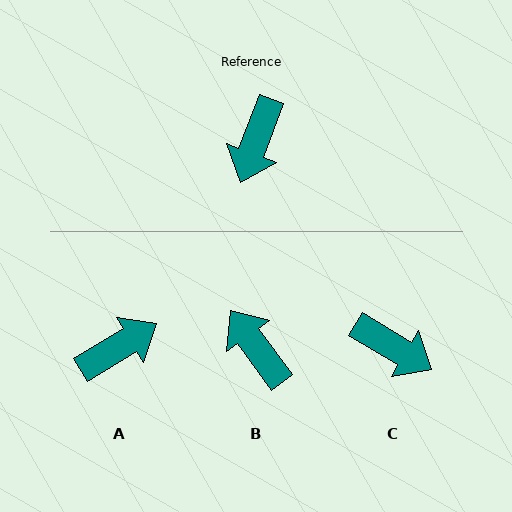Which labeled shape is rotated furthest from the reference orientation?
A, about 142 degrees away.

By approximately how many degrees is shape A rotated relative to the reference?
Approximately 142 degrees counter-clockwise.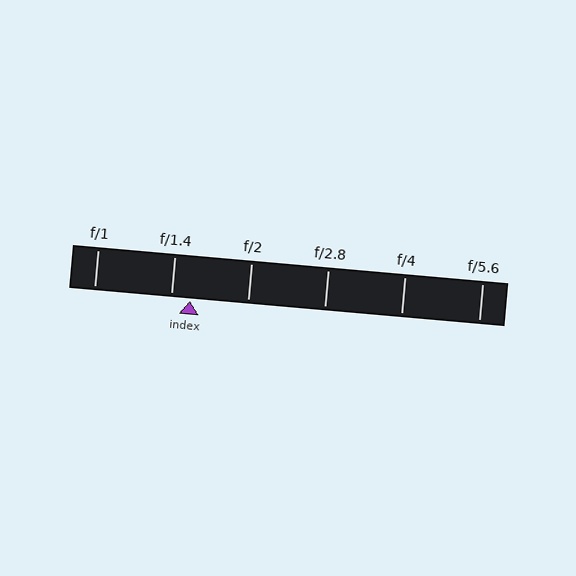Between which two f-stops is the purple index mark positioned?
The index mark is between f/1.4 and f/2.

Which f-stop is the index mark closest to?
The index mark is closest to f/1.4.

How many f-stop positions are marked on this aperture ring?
There are 6 f-stop positions marked.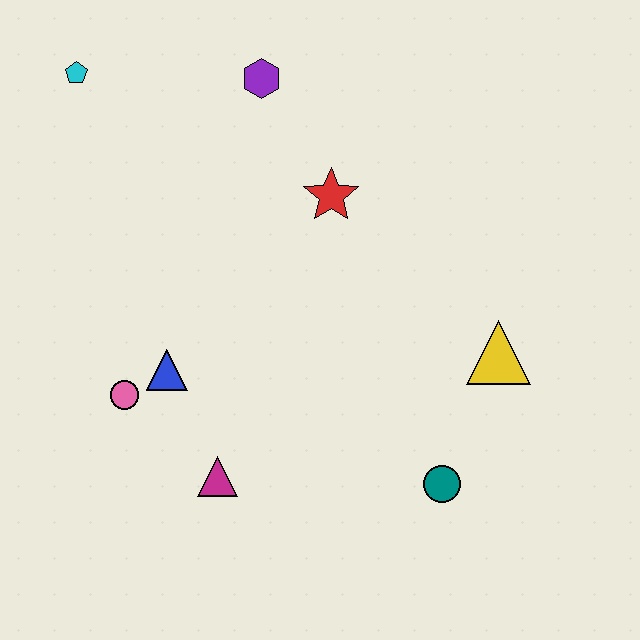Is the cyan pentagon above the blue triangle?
Yes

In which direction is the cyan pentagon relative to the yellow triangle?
The cyan pentagon is to the left of the yellow triangle.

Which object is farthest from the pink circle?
The yellow triangle is farthest from the pink circle.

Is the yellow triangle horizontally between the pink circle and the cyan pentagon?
No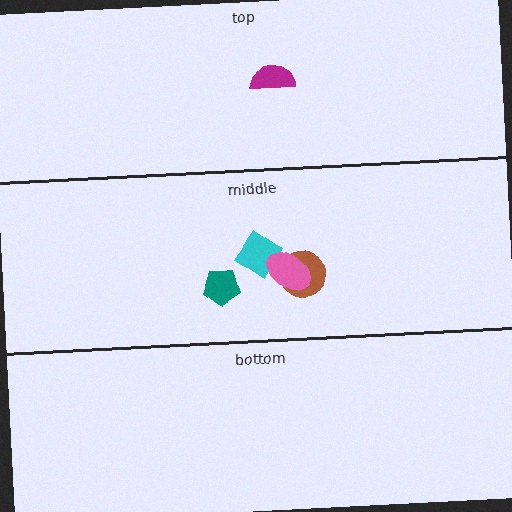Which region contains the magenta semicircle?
The top region.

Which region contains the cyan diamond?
The middle region.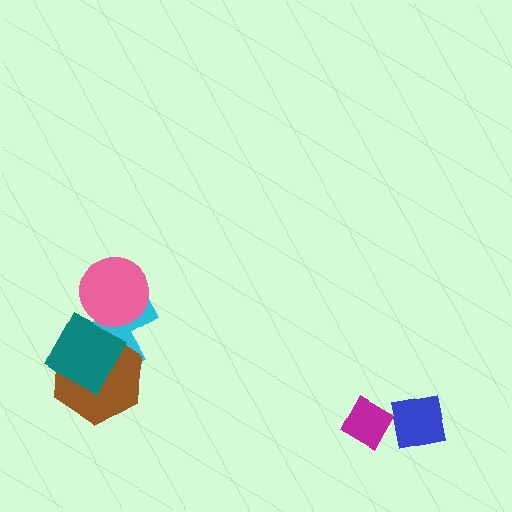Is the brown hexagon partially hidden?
Yes, it is partially covered by another shape.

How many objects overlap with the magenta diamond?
1 object overlaps with the magenta diamond.